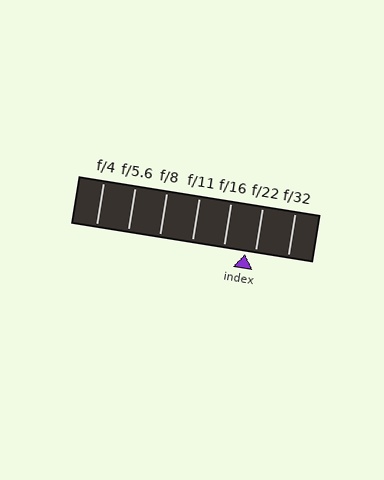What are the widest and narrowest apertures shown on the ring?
The widest aperture shown is f/4 and the narrowest is f/32.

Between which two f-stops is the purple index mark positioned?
The index mark is between f/16 and f/22.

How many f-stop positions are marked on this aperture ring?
There are 7 f-stop positions marked.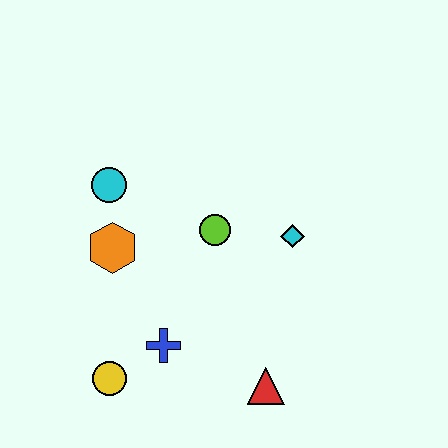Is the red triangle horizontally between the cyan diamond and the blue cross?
Yes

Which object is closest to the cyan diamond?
The lime circle is closest to the cyan diamond.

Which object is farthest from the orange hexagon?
The red triangle is farthest from the orange hexagon.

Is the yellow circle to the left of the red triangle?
Yes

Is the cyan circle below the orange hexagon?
No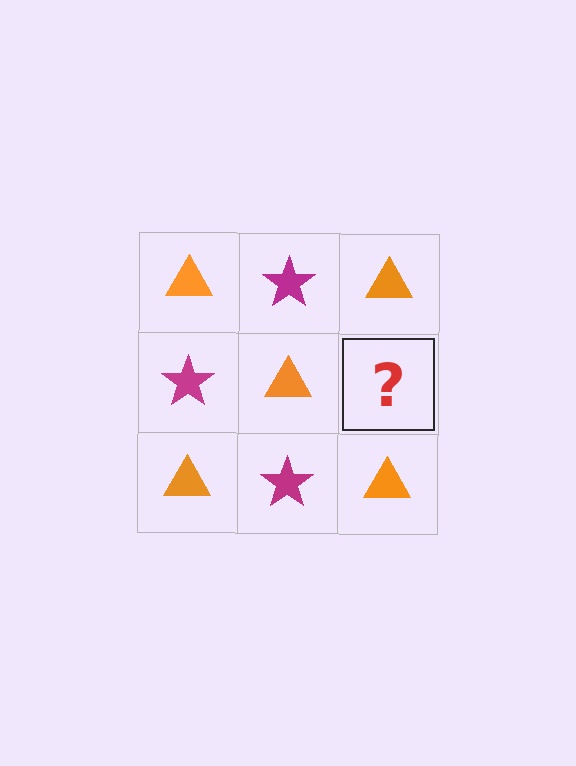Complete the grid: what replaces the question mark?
The question mark should be replaced with a magenta star.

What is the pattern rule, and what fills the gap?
The rule is that it alternates orange triangle and magenta star in a checkerboard pattern. The gap should be filled with a magenta star.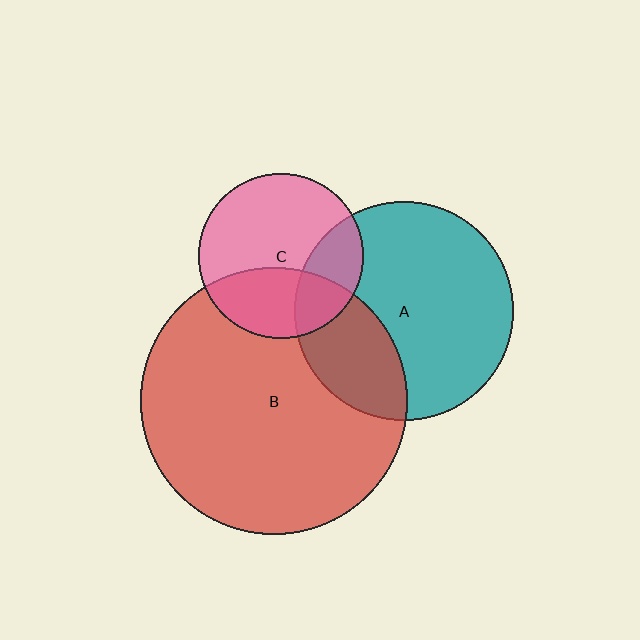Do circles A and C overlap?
Yes.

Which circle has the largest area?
Circle B (red).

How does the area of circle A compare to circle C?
Approximately 1.8 times.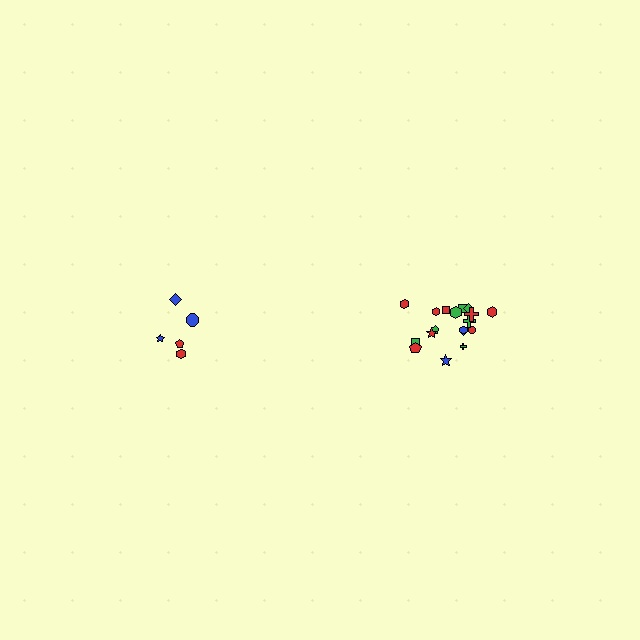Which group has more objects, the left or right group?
The right group.